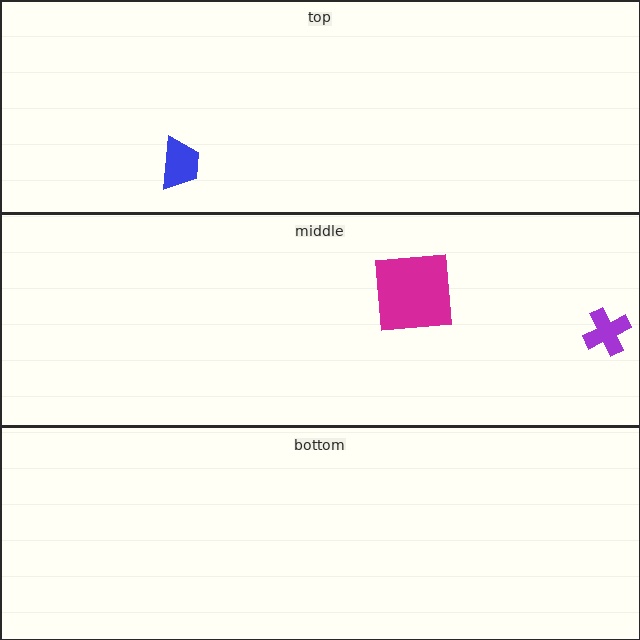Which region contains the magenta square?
The middle region.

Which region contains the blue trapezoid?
The top region.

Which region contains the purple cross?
The middle region.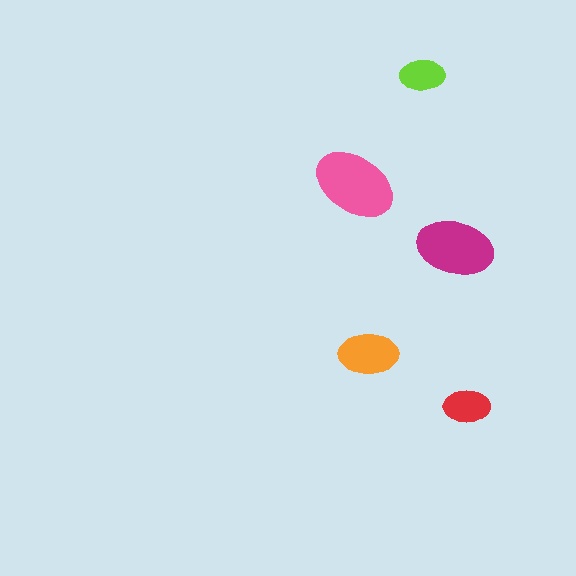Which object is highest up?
The lime ellipse is topmost.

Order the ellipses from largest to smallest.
the pink one, the magenta one, the orange one, the red one, the lime one.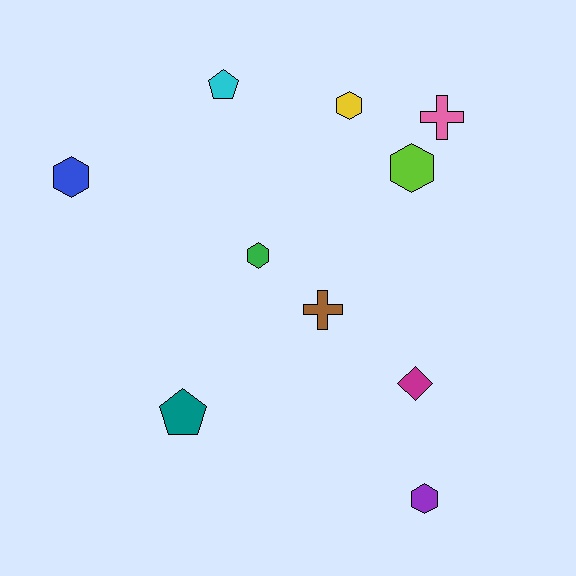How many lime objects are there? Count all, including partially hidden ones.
There is 1 lime object.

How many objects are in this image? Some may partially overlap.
There are 10 objects.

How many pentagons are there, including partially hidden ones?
There are 2 pentagons.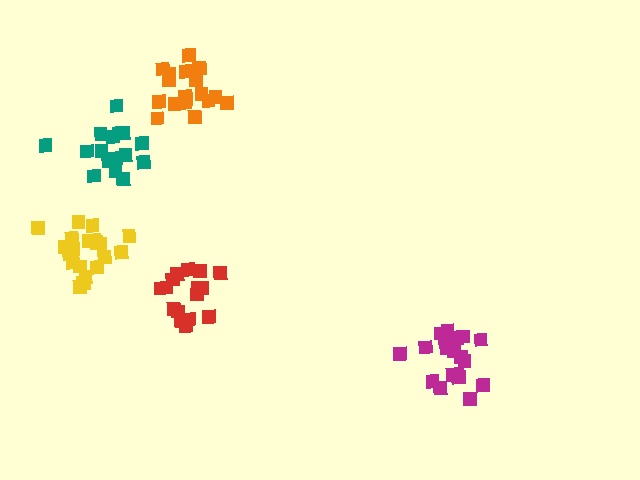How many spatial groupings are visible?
There are 5 spatial groupings.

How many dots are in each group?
Group 1: 20 dots, Group 2: 16 dots, Group 3: 19 dots, Group 4: 17 dots, Group 5: 21 dots (93 total).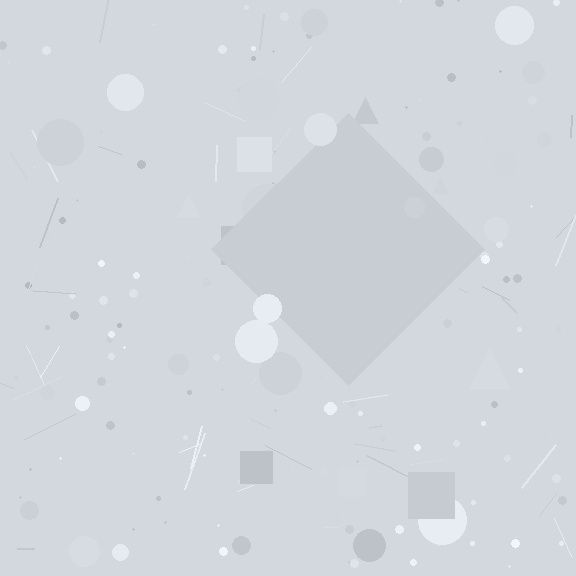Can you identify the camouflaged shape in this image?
The camouflaged shape is a diamond.